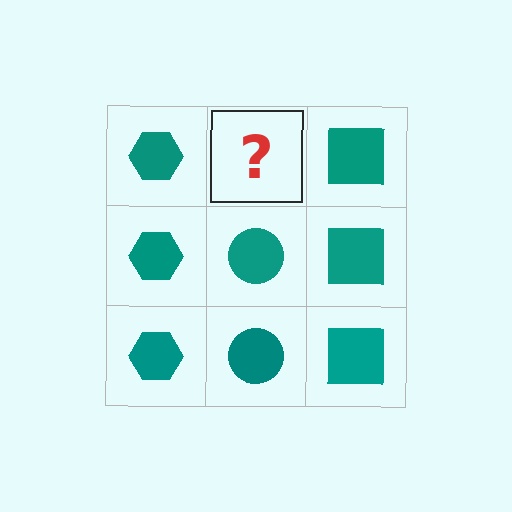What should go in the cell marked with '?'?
The missing cell should contain a teal circle.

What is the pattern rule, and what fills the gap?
The rule is that each column has a consistent shape. The gap should be filled with a teal circle.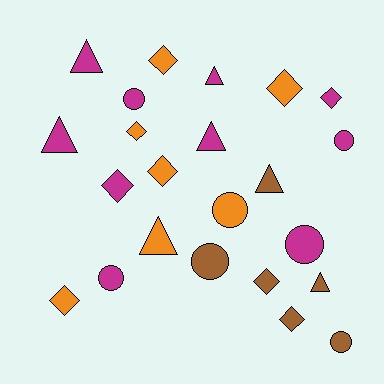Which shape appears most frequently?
Diamond, with 9 objects.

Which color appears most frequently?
Magenta, with 10 objects.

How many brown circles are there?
There are 2 brown circles.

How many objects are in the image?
There are 23 objects.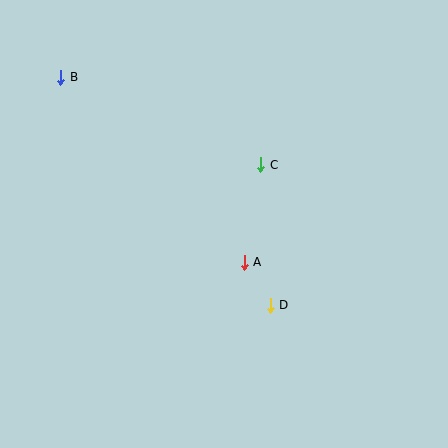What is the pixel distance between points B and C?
The distance between B and C is 218 pixels.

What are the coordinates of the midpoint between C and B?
The midpoint between C and B is at (161, 121).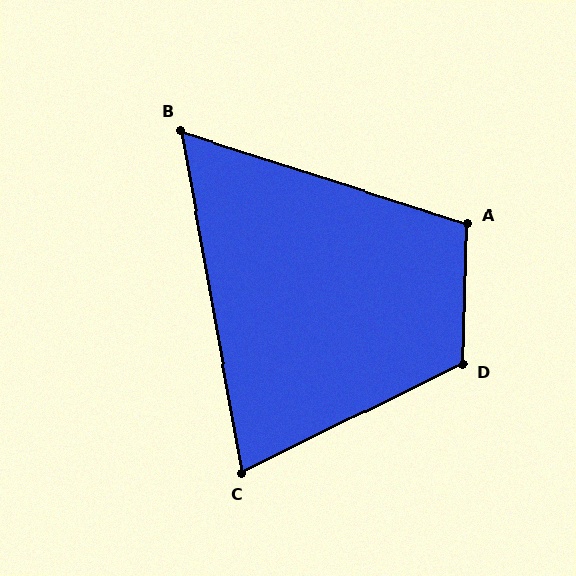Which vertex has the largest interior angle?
D, at approximately 118 degrees.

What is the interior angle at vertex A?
Approximately 106 degrees (obtuse).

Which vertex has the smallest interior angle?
B, at approximately 62 degrees.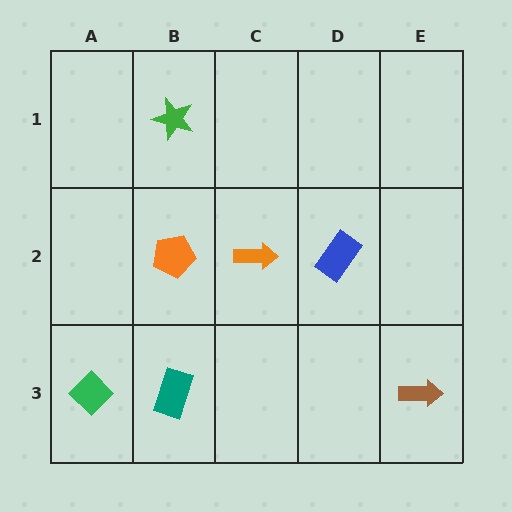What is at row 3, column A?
A green diamond.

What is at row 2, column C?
An orange arrow.